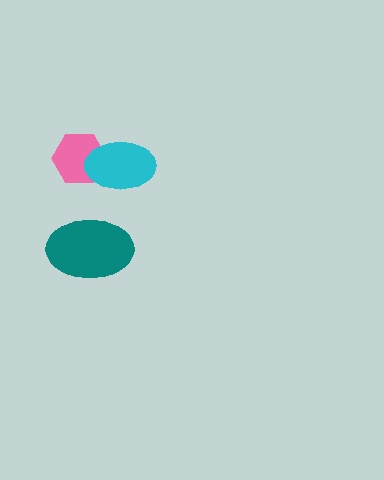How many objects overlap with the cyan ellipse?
1 object overlaps with the cyan ellipse.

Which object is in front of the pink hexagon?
The cyan ellipse is in front of the pink hexagon.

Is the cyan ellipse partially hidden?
No, no other shape covers it.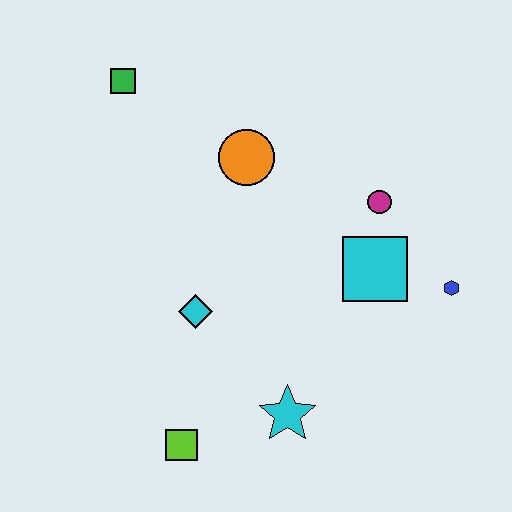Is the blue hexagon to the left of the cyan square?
No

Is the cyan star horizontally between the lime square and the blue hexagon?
Yes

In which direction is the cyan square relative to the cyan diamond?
The cyan square is to the right of the cyan diamond.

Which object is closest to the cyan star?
The lime square is closest to the cyan star.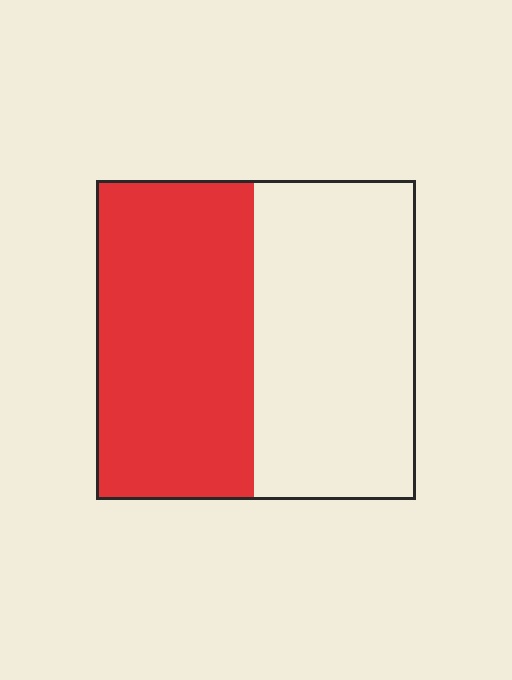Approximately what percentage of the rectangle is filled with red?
Approximately 50%.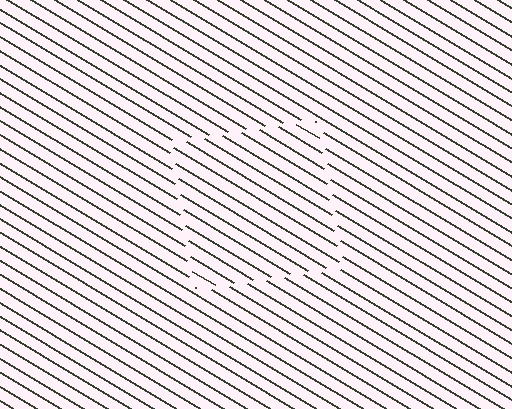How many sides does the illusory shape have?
4 sides — the line-ends trace a square.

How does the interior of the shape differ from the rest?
The interior of the shape contains the same grating, shifted by half a period — the contour is defined by the phase discontinuity where line-ends from the inner and outer gratings abut.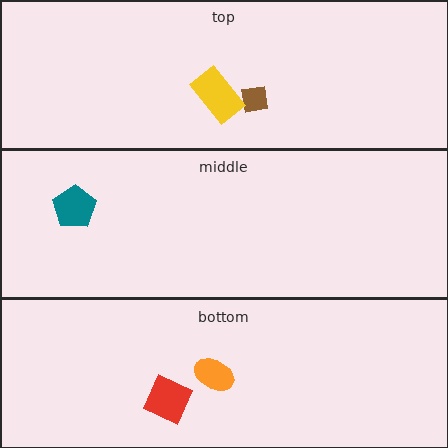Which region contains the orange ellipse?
The bottom region.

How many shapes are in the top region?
2.